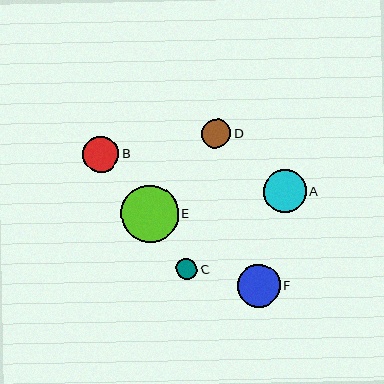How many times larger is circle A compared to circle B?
Circle A is approximately 1.2 times the size of circle B.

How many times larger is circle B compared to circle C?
Circle B is approximately 1.7 times the size of circle C.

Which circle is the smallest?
Circle C is the smallest with a size of approximately 21 pixels.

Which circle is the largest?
Circle E is the largest with a size of approximately 57 pixels.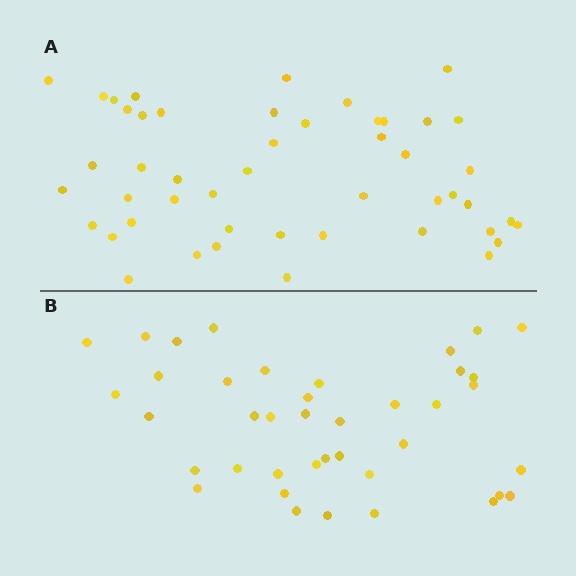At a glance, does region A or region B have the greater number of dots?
Region A (the top region) has more dots.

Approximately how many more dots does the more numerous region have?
Region A has roughly 8 or so more dots than region B.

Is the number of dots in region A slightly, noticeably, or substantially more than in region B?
Region A has only slightly more — the two regions are fairly close. The ratio is roughly 1.2 to 1.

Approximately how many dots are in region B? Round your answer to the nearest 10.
About 40 dots.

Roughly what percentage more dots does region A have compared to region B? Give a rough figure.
About 20% more.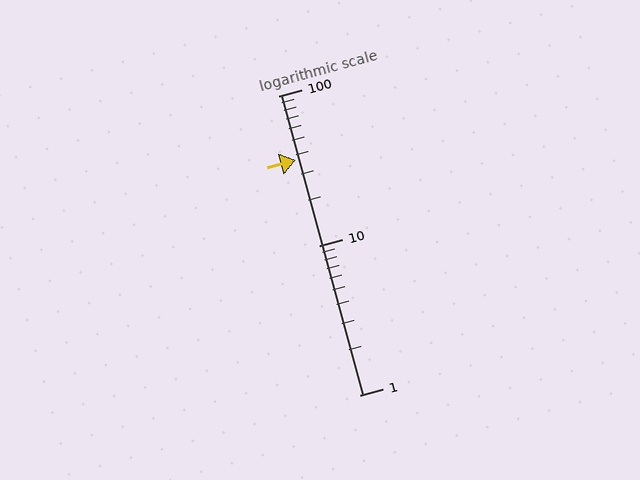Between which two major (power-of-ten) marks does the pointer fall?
The pointer is between 10 and 100.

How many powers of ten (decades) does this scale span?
The scale spans 2 decades, from 1 to 100.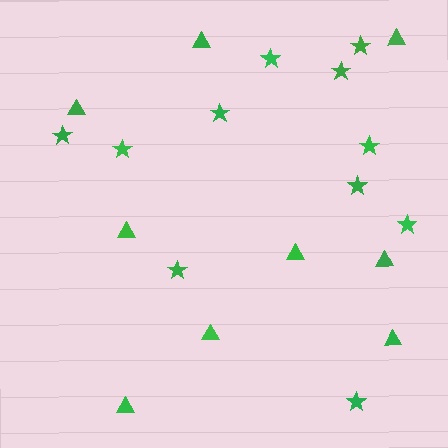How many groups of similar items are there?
There are 2 groups: one group of triangles (9) and one group of stars (11).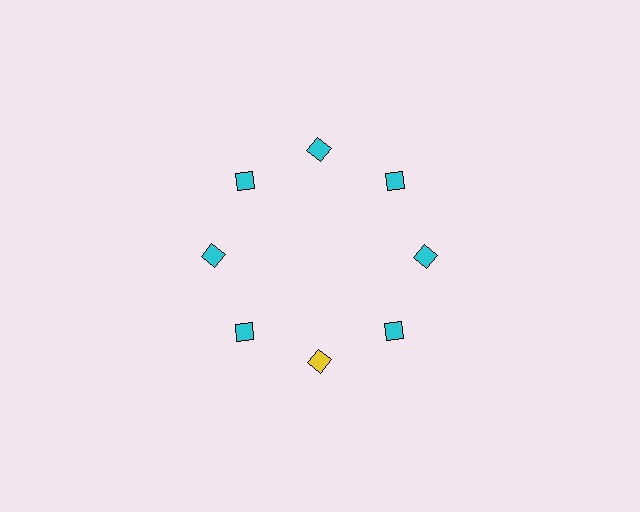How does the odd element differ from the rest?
It has a different color: yellow instead of cyan.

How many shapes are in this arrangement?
There are 8 shapes arranged in a ring pattern.